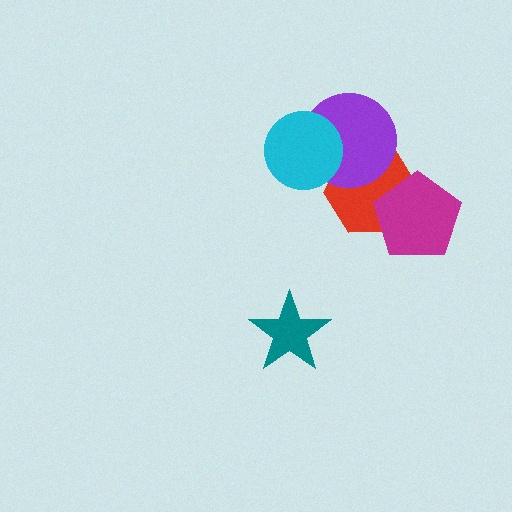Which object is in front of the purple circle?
The cyan circle is in front of the purple circle.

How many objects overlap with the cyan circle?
1 object overlaps with the cyan circle.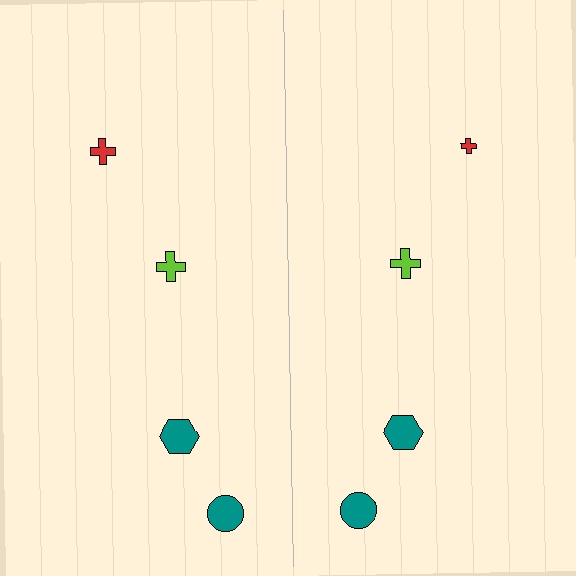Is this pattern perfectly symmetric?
No, the pattern is not perfectly symmetric. The red cross on the right side has a different size than its mirror counterpart.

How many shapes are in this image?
There are 8 shapes in this image.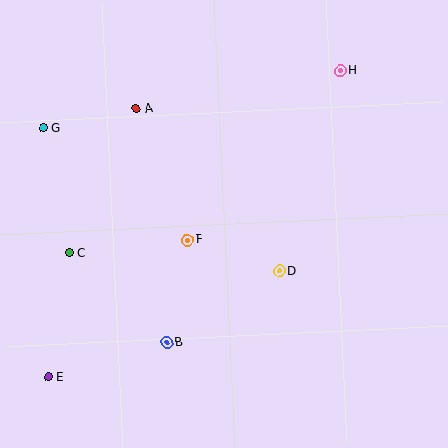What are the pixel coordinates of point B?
Point B is at (167, 343).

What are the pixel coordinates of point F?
Point F is at (188, 240).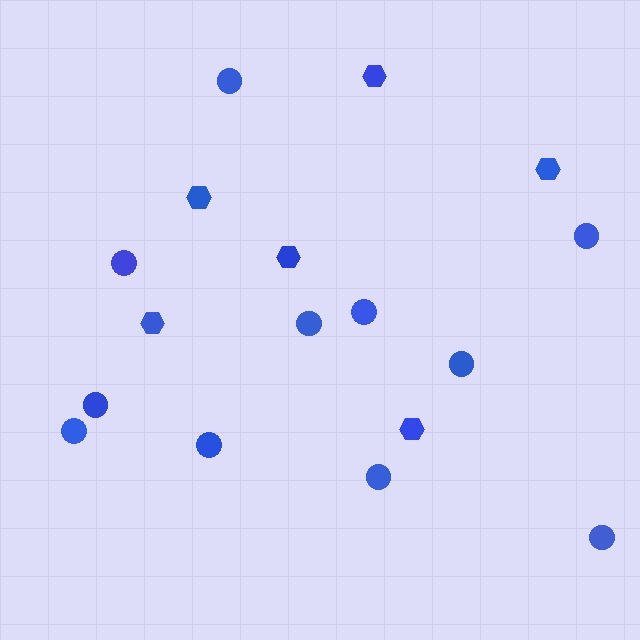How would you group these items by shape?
There are 2 groups: one group of hexagons (6) and one group of circles (11).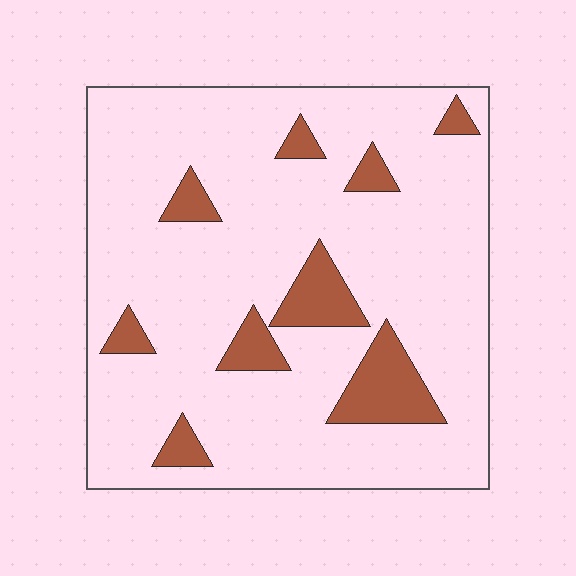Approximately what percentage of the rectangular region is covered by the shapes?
Approximately 15%.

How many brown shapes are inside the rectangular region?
9.